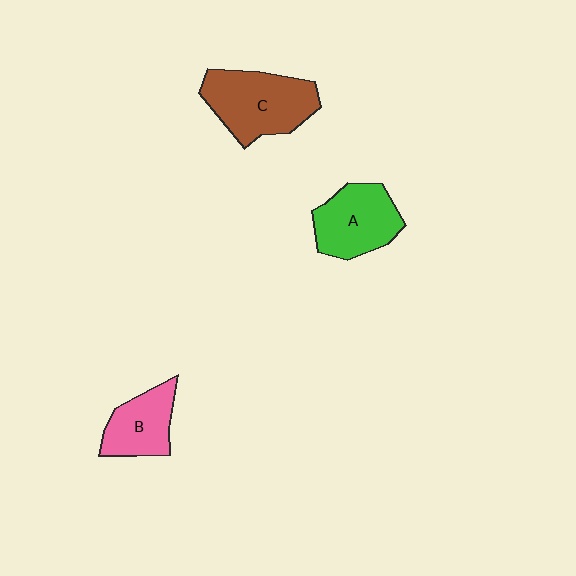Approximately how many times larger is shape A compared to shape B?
Approximately 1.3 times.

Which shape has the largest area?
Shape C (brown).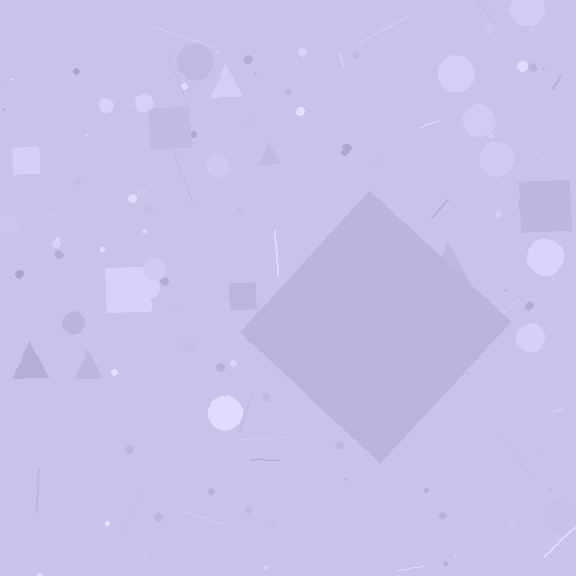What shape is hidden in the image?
A diamond is hidden in the image.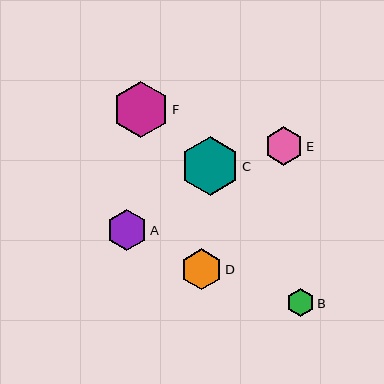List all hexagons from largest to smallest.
From largest to smallest: C, F, D, A, E, B.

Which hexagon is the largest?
Hexagon C is the largest with a size of approximately 59 pixels.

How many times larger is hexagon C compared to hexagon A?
Hexagon C is approximately 1.4 times the size of hexagon A.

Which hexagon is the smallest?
Hexagon B is the smallest with a size of approximately 28 pixels.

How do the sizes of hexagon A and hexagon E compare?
Hexagon A and hexagon E are approximately the same size.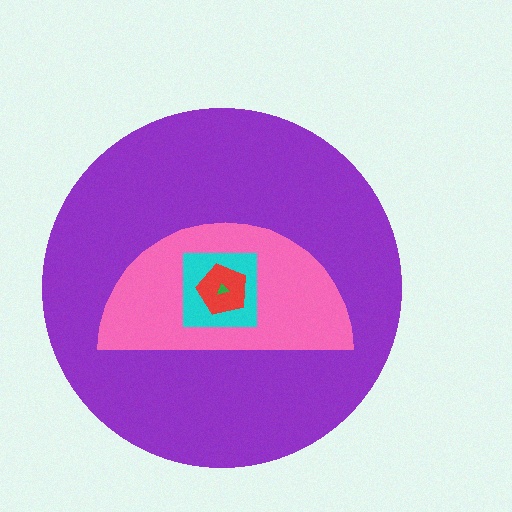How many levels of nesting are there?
5.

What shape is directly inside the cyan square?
The red pentagon.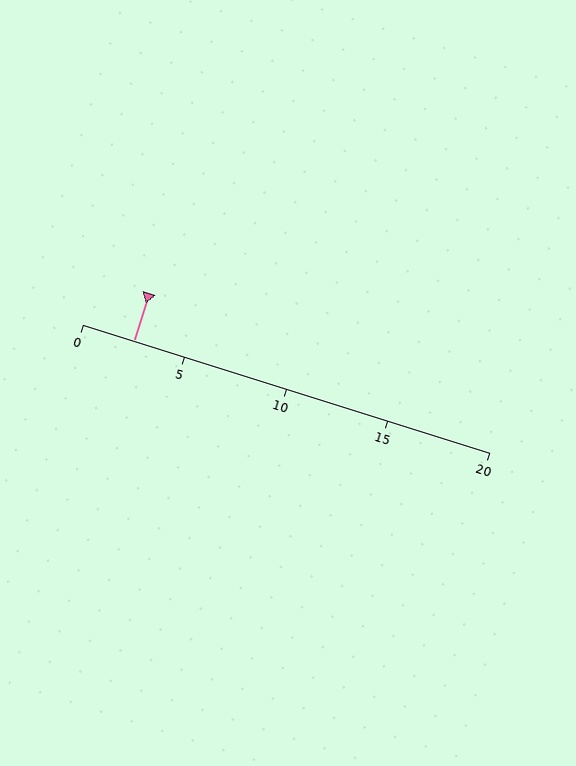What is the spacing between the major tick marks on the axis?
The major ticks are spaced 5 apart.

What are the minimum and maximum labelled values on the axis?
The axis runs from 0 to 20.